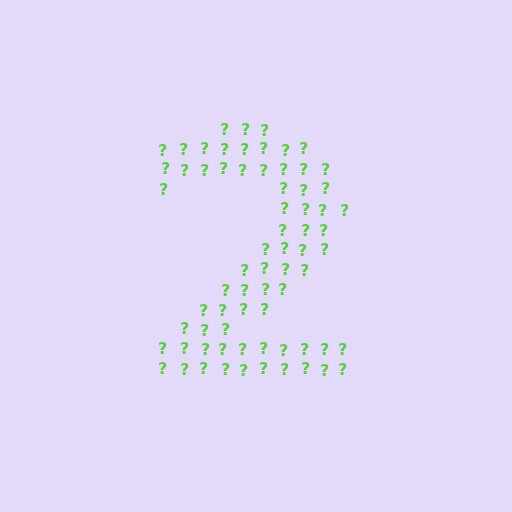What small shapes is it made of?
It is made of small question marks.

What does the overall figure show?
The overall figure shows the digit 2.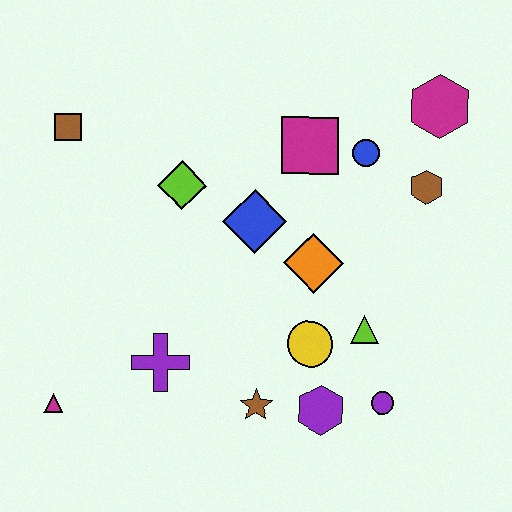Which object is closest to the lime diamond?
The blue diamond is closest to the lime diamond.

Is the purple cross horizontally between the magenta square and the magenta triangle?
Yes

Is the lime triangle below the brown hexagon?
Yes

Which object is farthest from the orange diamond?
The magenta triangle is farthest from the orange diamond.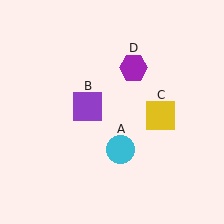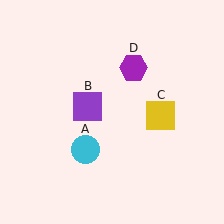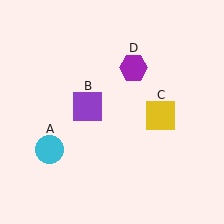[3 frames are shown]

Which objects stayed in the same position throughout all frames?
Purple square (object B) and yellow square (object C) and purple hexagon (object D) remained stationary.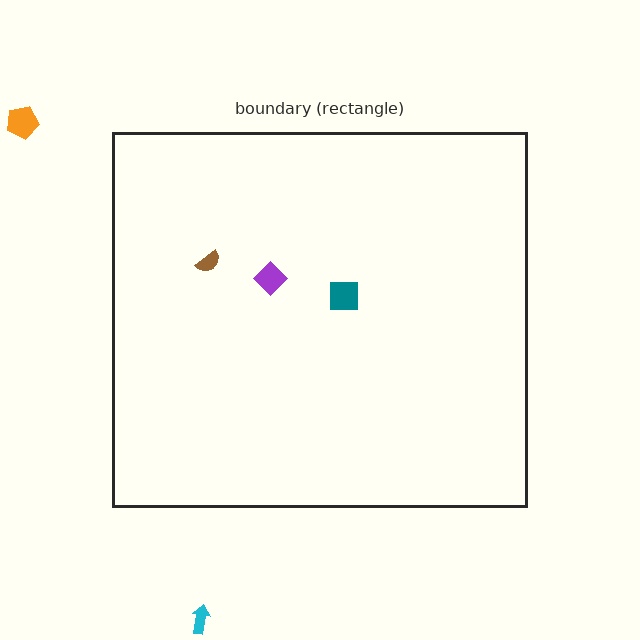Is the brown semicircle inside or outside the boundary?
Inside.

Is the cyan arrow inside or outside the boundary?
Outside.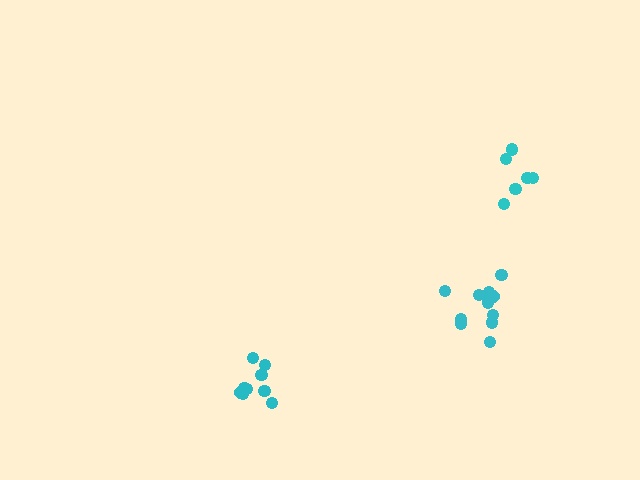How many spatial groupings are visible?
There are 3 spatial groupings.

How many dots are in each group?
Group 1: 11 dots, Group 2: 9 dots, Group 3: 6 dots (26 total).